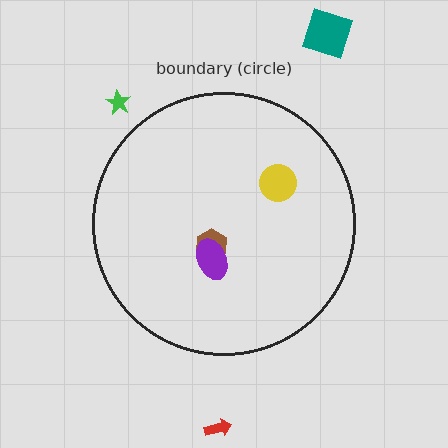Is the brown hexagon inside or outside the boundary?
Inside.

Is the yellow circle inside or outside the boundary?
Inside.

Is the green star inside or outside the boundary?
Outside.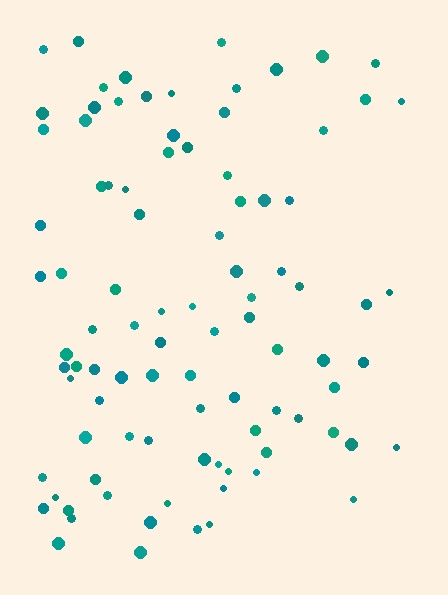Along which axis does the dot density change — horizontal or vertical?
Horizontal.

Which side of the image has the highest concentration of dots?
The left.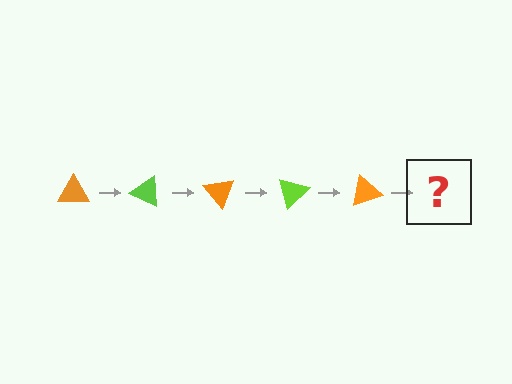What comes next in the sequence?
The next element should be a lime triangle, rotated 125 degrees from the start.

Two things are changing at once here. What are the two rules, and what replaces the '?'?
The two rules are that it rotates 25 degrees each step and the color cycles through orange and lime. The '?' should be a lime triangle, rotated 125 degrees from the start.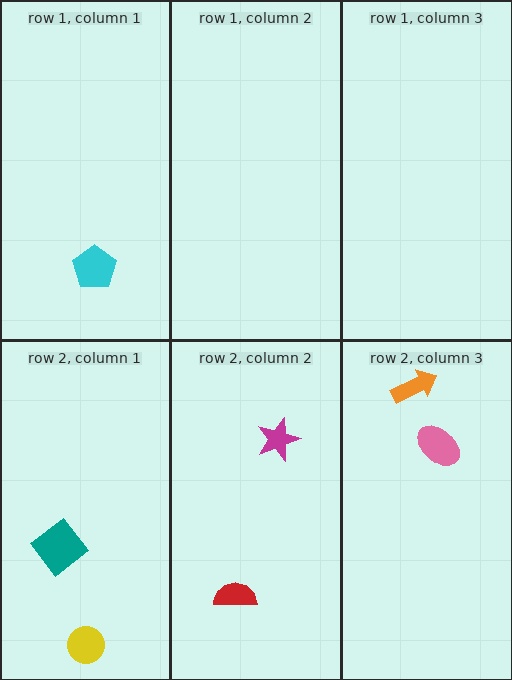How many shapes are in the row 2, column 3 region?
2.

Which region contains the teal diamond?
The row 2, column 1 region.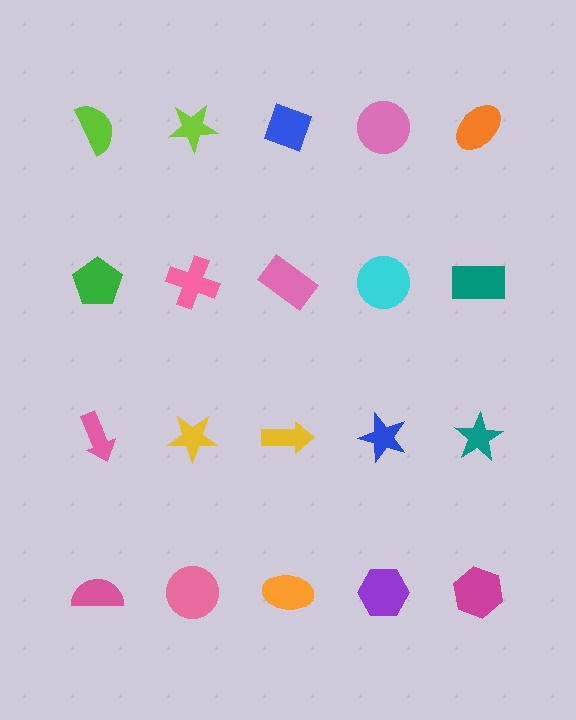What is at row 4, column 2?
A pink circle.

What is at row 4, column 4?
A purple hexagon.